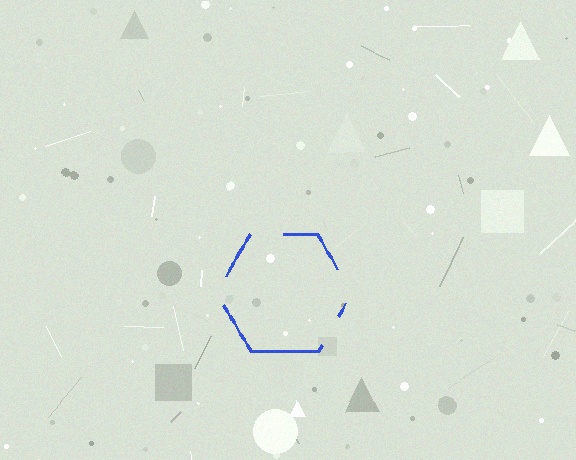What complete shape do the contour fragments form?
The contour fragments form a hexagon.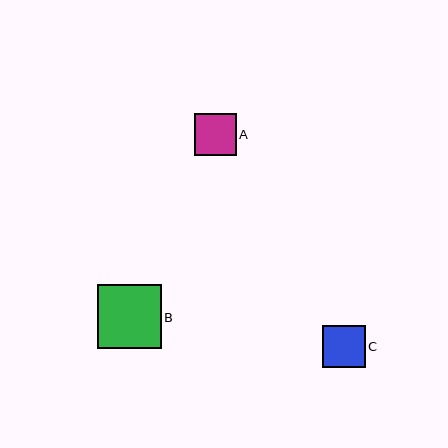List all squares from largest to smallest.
From largest to smallest: B, C, A.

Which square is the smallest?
Square A is the smallest with a size of approximately 42 pixels.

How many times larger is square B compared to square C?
Square B is approximately 1.5 times the size of square C.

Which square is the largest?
Square B is the largest with a size of approximately 64 pixels.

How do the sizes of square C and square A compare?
Square C and square A are approximately the same size.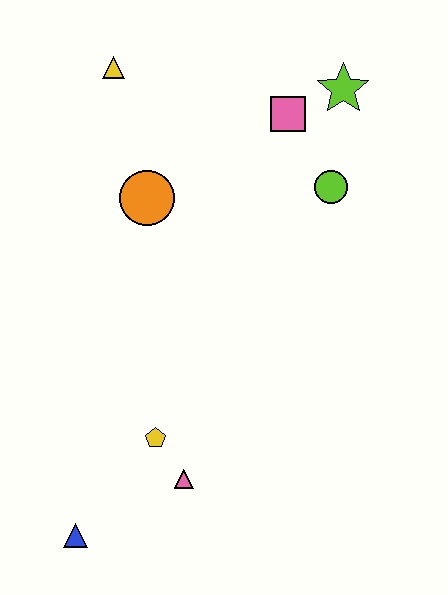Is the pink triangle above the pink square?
No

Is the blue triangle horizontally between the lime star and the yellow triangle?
No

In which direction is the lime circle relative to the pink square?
The lime circle is below the pink square.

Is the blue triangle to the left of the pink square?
Yes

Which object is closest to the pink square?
The lime star is closest to the pink square.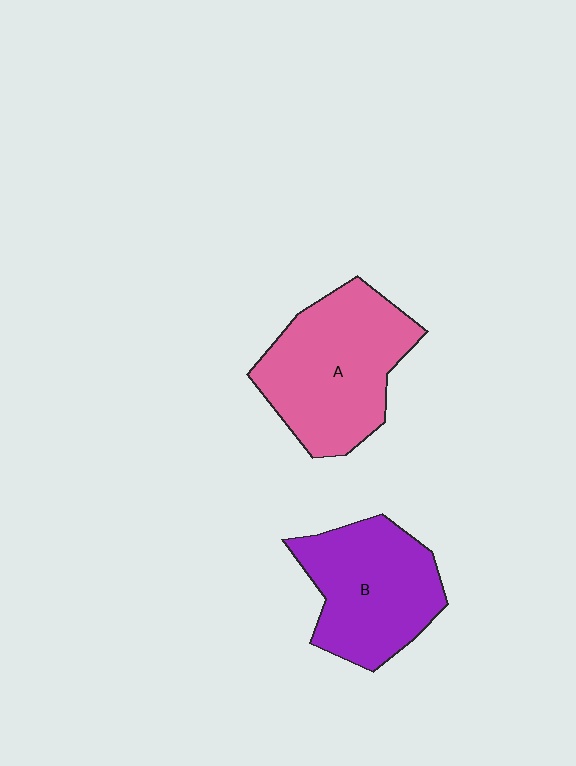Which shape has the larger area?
Shape A (pink).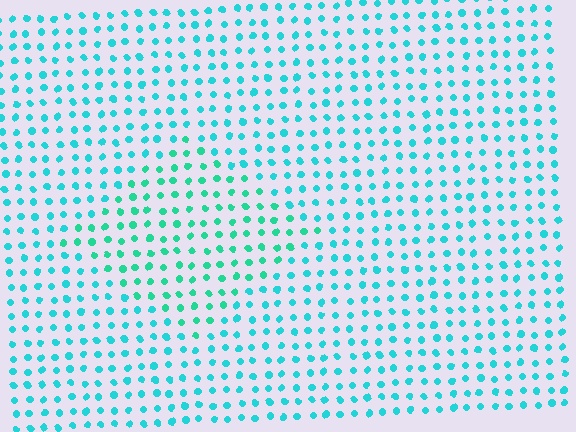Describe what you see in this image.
The image is filled with small cyan elements in a uniform arrangement. A diamond-shaped region is visible where the elements are tinted to a slightly different hue, forming a subtle color boundary.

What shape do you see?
I see a diamond.